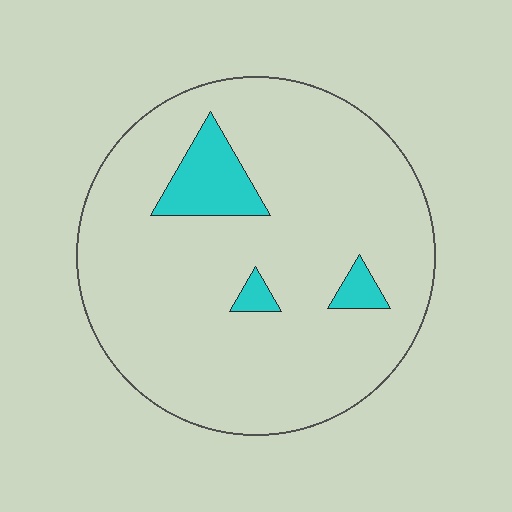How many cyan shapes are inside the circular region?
3.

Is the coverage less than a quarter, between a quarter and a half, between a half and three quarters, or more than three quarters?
Less than a quarter.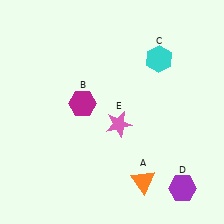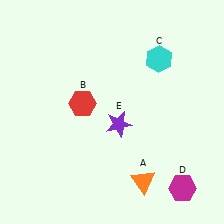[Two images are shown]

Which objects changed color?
B changed from magenta to red. D changed from purple to magenta. E changed from pink to purple.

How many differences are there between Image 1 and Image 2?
There are 3 differences between the two images.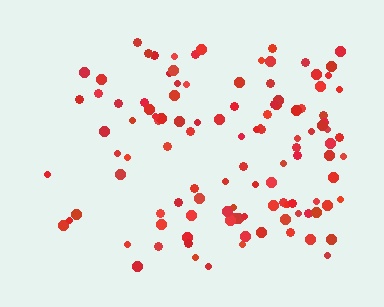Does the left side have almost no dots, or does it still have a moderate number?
Still a moderate number, just noticeably fewer than the right.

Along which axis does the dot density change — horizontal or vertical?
Horizontal.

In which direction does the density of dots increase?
From left to right, with the right side densest.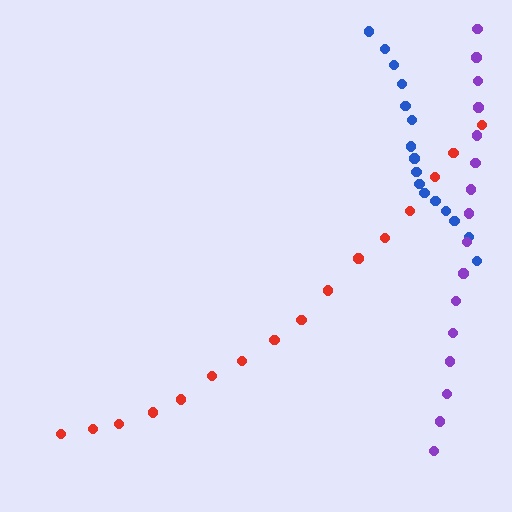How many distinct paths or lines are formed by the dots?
There are 3 distinct paths.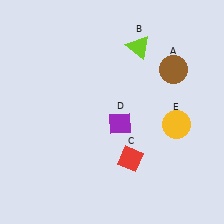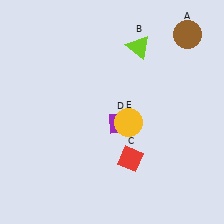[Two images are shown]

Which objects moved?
The objects that moved are: the brown circle (A), the yellow circle (E).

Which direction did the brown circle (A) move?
The brown circle (A) moved up.